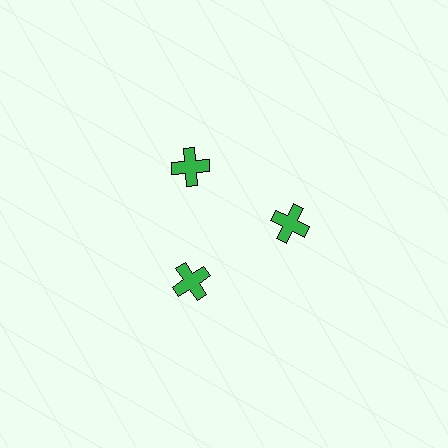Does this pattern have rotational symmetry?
Yes, this pattern has 3-fold rotational symmetry. It looks the same after rotating 120 degrees around the center.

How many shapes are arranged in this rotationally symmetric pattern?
There are 3 shapes, arranged in 3 groups of 1.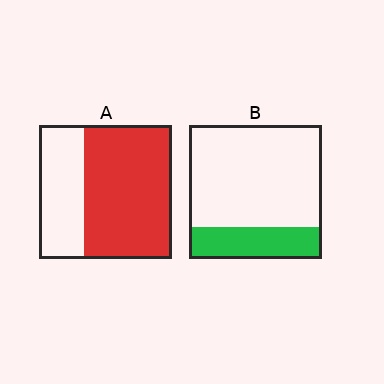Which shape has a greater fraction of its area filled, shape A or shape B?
Shape A.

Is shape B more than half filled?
No.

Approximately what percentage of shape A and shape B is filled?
A is approximately 65% and B is approximately 25%.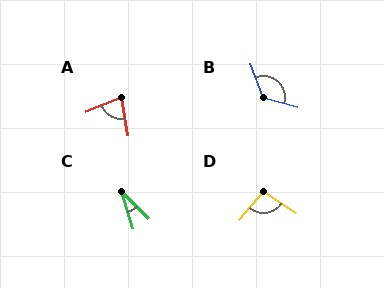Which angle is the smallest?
C, at approximately 28 degrees.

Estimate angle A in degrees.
Approximately 78 degrees.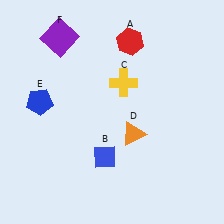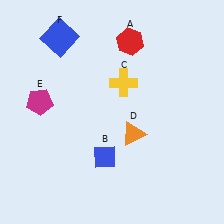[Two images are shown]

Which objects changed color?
E changed from blue to magenta. F changed from purple to blue.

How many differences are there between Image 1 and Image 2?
There are 2 differences between the two images.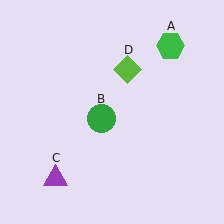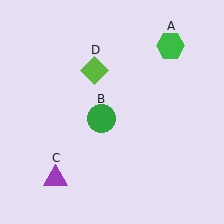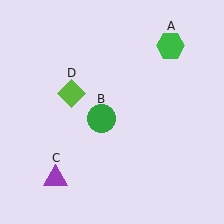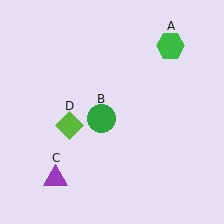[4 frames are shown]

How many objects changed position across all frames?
1 object changed position: lime diamond (object D).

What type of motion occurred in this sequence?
The lime diamond (object D) rotated counterclockwise around the center of the scene.